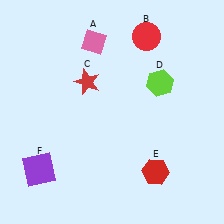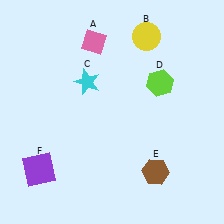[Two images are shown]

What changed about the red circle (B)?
In Image 1, B is red. In Image 2, it changed to yellow.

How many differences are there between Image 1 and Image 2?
There are 3 differences between the two images.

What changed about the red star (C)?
In Image 1, C is red. In Image 2, it changed to cyan.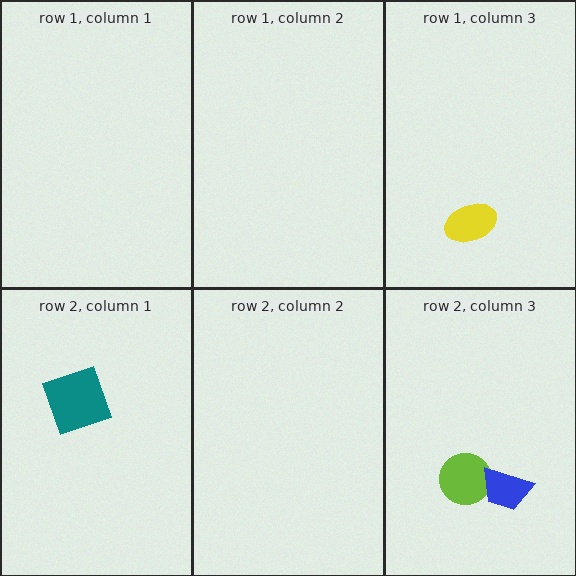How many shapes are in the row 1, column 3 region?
1.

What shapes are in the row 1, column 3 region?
The yellow ellipse.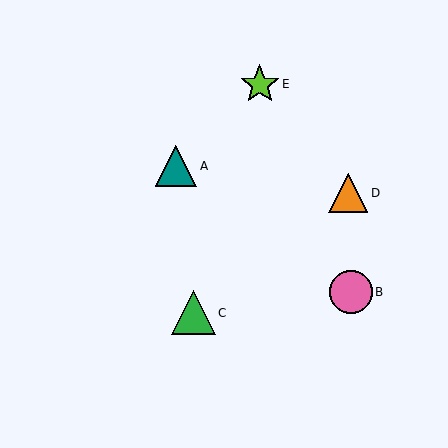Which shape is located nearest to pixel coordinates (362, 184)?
The orange triangle (labeled D) at (348, 193) is nearest to that location.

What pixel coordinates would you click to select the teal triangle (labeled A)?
Click at (176, 166) to select the teal triangle A.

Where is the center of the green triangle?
The center of the green triangle is at (194, 313).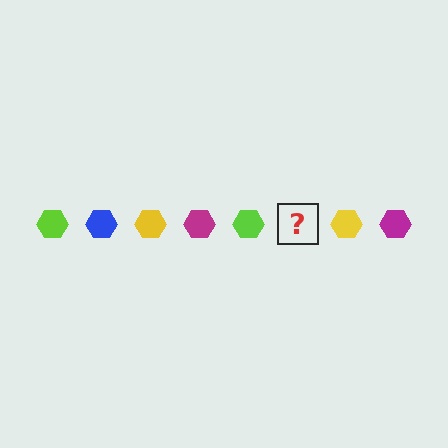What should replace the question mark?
The question mark should be replaced with a blue hexagon.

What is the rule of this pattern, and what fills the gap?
The rule is that the pattern cycles through lime, blue, yellow, magenta hexagons. The gap should be filled with a blue hexagon.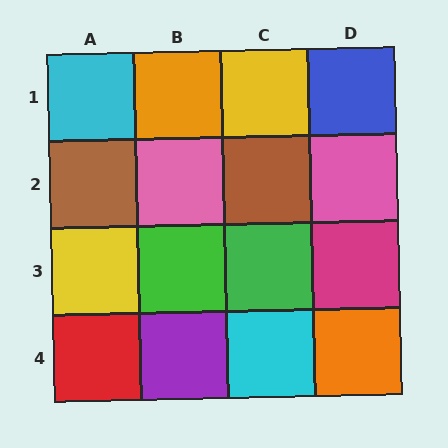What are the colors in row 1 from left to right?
Cyan, orange, yellow, blue.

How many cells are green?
2 cells are green.